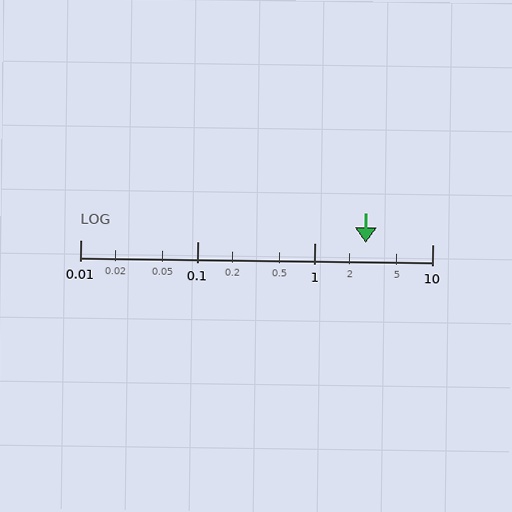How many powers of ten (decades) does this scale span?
The scale spans 3 decades, from 0.01 to 10.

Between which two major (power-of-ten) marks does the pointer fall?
The pointer is between 1 and 10.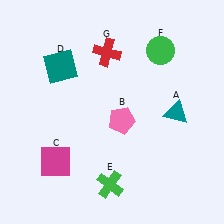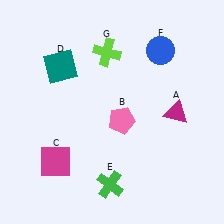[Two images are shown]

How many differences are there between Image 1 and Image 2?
There are 3 differences between the two images.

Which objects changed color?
A changed from teal to magenta. F changed from green to blue. G changed from red to lime.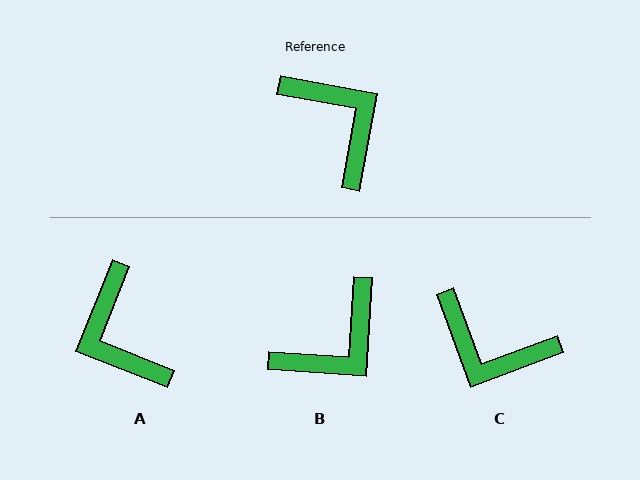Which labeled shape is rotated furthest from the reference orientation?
A, about 169 degrees away.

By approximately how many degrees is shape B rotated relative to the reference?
Approximately 83 degrees clockwise.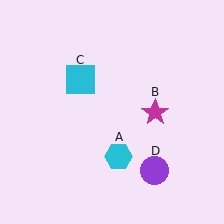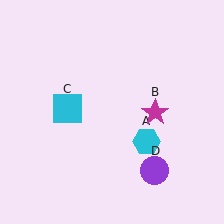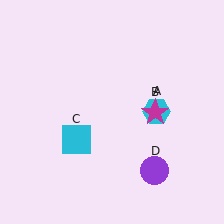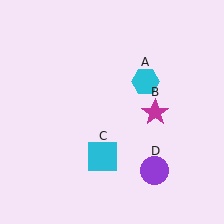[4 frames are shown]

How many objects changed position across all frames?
2 objects changed position: cyan hexagon (object A), cyan square (object C).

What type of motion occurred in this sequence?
The cyan hexagon (object A), cyan square (object C) rotated counterclockwise around the center of the scene.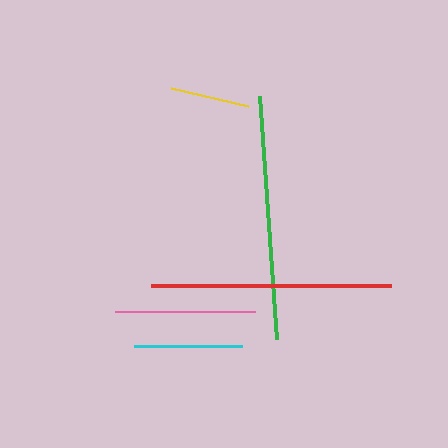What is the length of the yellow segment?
The yellow segment is approximately 79 pixels long.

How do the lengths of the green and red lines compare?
The green and red lines are approximately the same length.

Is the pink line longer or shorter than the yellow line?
The pink line is longer than the yellow line.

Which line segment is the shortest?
The yellow line is the shortest at approximately 79 pixels.